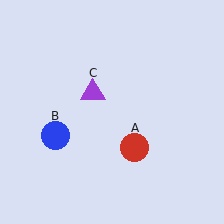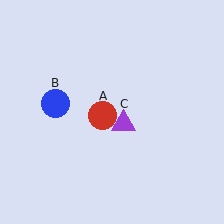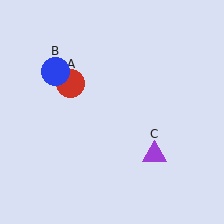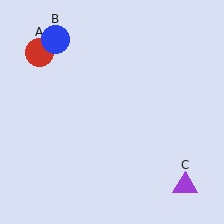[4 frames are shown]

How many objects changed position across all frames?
3 objects changed position: red circle (object A), blue circle (object B), purple triangle (object C).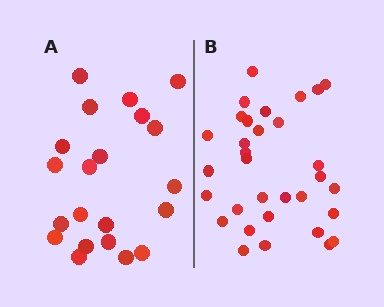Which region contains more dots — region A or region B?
Region B (the right region) has more dots.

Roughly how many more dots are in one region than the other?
Region B has roughly 12 or so more dots than region A.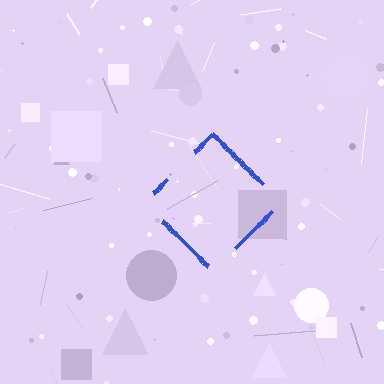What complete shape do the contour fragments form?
The contour fragments form a diamond.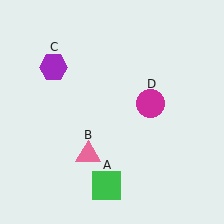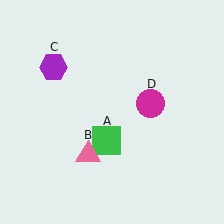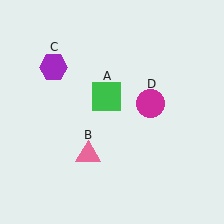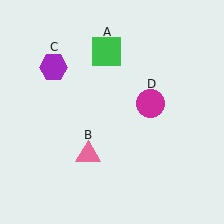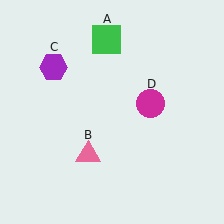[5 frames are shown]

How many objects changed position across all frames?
1 object changed position: green square (object A).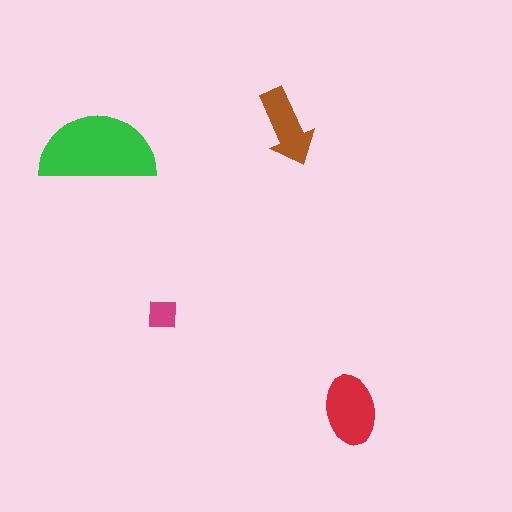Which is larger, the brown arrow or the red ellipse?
The red ellipse.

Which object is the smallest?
The magenta square.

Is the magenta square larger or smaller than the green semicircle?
Smaller.